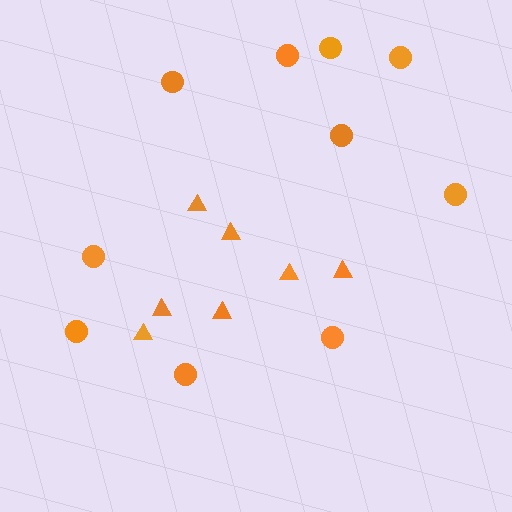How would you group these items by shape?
There are 2 groups: one group of circles (10) and one group of triangles (7).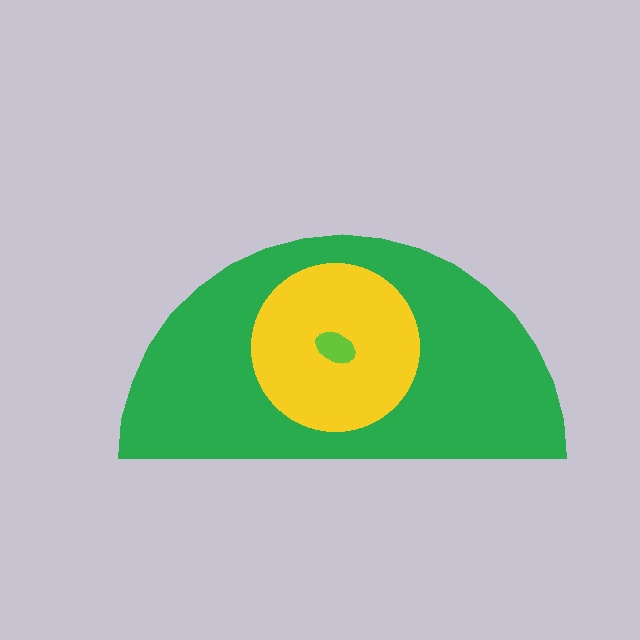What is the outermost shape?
The green semicircle.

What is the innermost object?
The lime ellipse.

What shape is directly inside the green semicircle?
The yellow circle.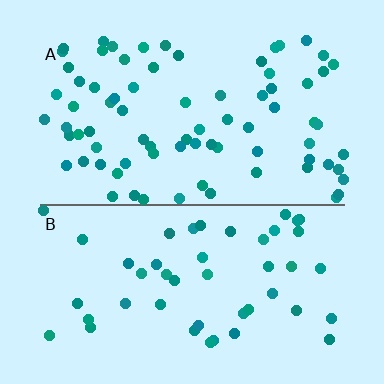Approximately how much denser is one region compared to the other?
Approximately 1.6× — region A over region B.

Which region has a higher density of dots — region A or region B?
A (the top).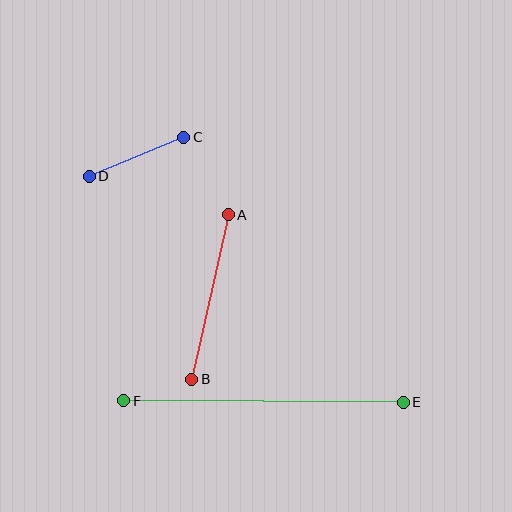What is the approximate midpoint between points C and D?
The midpoint is at approximately (137, 157) pixels.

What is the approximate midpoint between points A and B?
The midpoint is at approximately (210, 297) pixels.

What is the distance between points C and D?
The distance is approximately 103 pixels.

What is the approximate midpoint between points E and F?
The midpoint is at approximately (263, 401) pixels.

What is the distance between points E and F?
The distance is approximately 279 pixels.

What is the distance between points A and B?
The distance is approximately 169 pixels.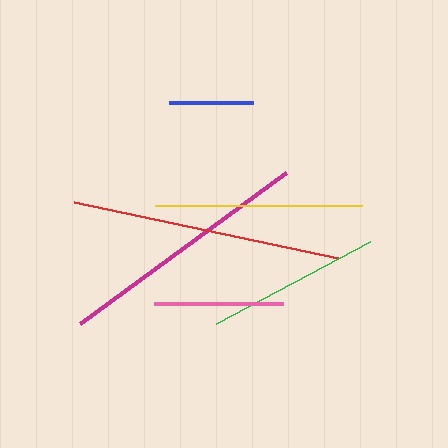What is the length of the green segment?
The green segment is approximately 174 pixels long.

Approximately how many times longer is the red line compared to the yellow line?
The red line is approximately 1.3 times the length of the yellow line.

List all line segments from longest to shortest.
From longest to shortest: red, magenta, yellow, green, pink, blue.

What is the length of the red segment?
The red segment is approximately 270 pixels long.